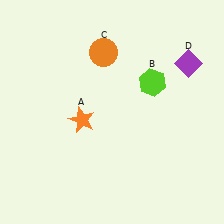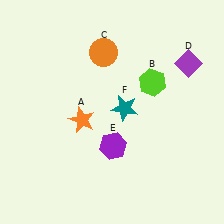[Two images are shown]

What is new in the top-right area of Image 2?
A teal star (F) was added in the top-right area of Image 2.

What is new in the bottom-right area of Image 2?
A purple hexagon (E) was added in the bottom-right area of Image 2.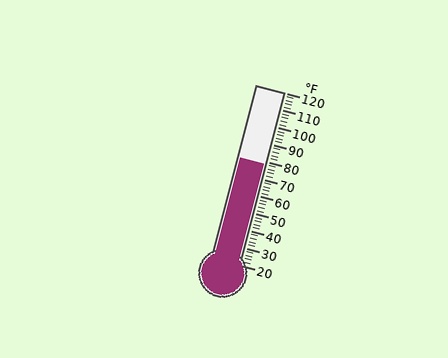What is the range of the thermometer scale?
The thermometer scale ranges from 20°F to 120°F.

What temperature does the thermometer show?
The thermometer shows approximately 78°F.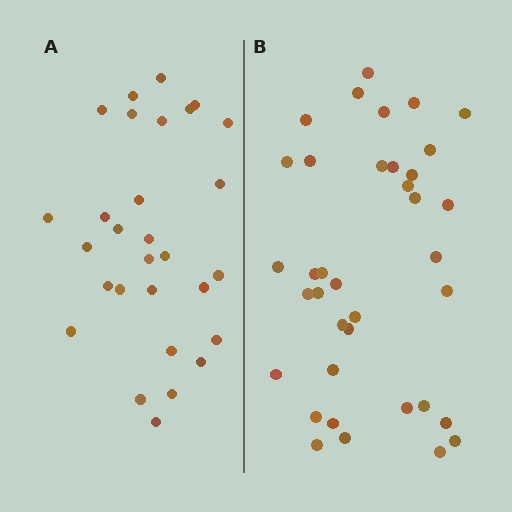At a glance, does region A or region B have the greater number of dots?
Region B (the right region) has more dots.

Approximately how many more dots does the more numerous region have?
Region B has roughly 8 or so more dots than region A.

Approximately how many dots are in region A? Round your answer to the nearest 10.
About 30 dots. (The exact count is 29, which rounds to 30.)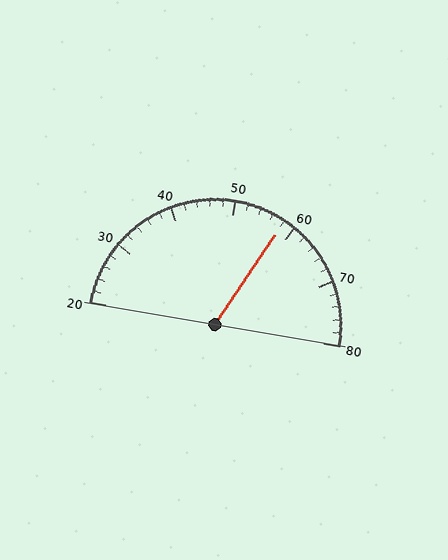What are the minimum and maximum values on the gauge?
The gauge ranges from 20 to 80.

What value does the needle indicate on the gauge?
The needle indicates approximately 58.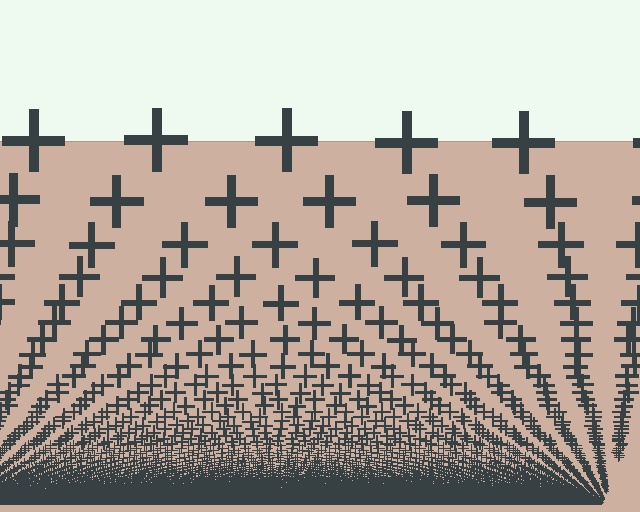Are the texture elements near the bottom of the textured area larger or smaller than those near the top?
Smaller. The gradient is inverted — elements near the bottom are smaller and denser.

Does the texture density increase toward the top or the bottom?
Density increases toward the bottom.